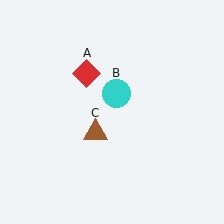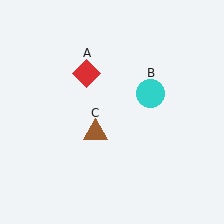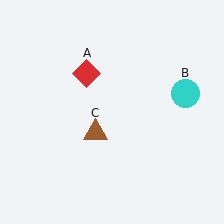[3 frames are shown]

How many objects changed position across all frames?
1 object changed position: cyan circle (object B).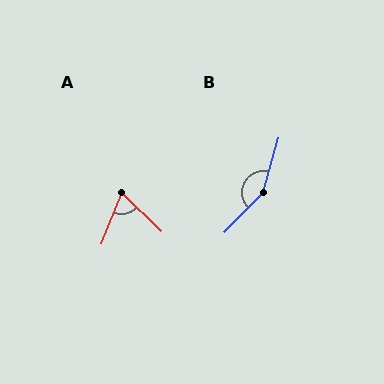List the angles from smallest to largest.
A (68°), B (152°).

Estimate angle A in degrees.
Approximately 68 degrees.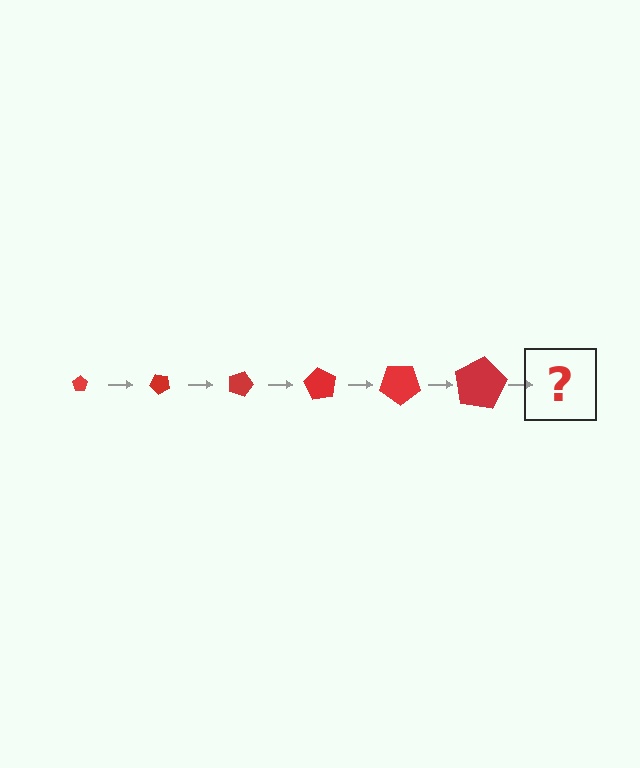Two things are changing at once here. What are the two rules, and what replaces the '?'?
The two rules are that the pentagon grows larger each step and it rotates 45 degrees each step. The '?' should be a pentagon, larger than the previous one and rotated 270 degrees from the start.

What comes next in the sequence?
The next element should be a pentagon, larger than the previous one and rotated 270 degrees from the start.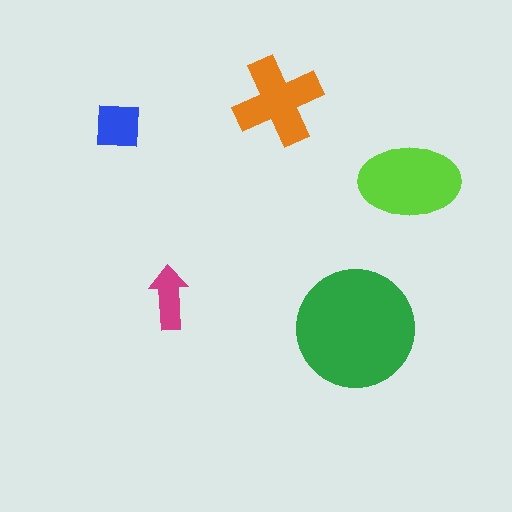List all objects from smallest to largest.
The magenta arrow, the blue square, the orange cross, the lime ellipse, the green circle.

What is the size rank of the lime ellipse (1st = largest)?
2nd.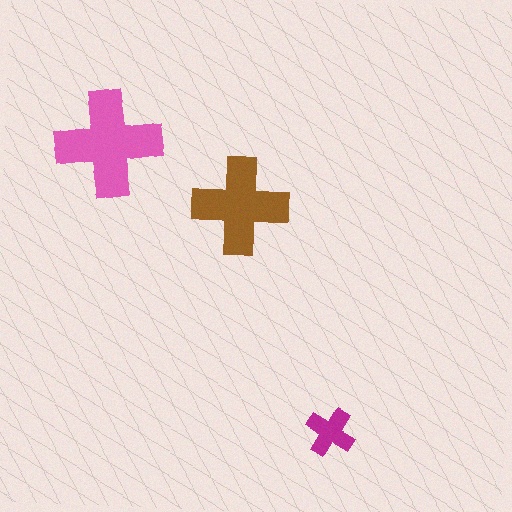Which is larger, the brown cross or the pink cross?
The pink one.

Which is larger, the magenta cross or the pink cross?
The pink one.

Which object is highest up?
The pink cross is topmost.